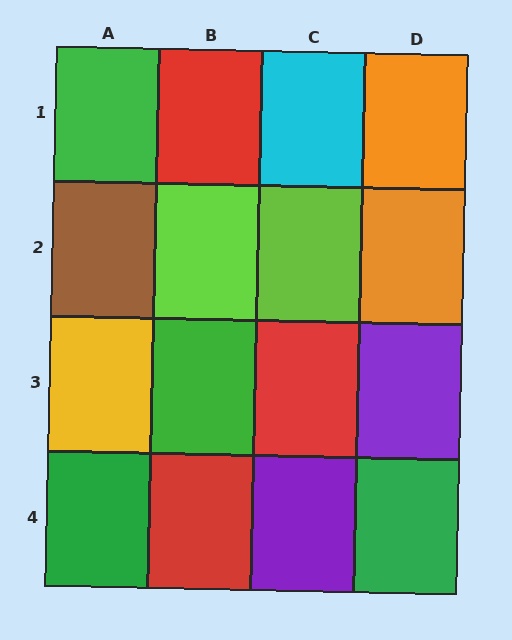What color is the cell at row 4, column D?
Green.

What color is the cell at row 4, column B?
Red.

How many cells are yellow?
1 cell is yellow.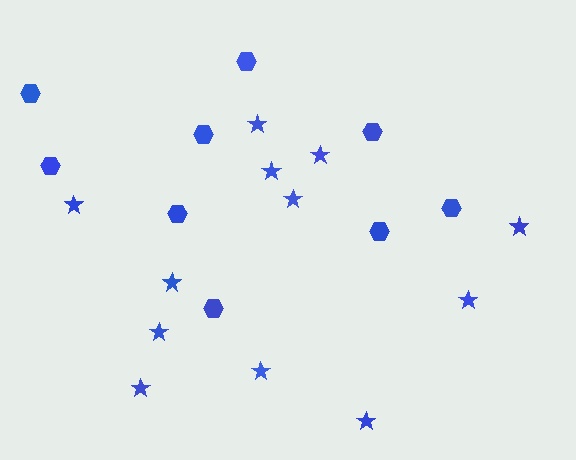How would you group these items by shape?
There are 2 groups: one group of stars (12) and one group of hexagons (9).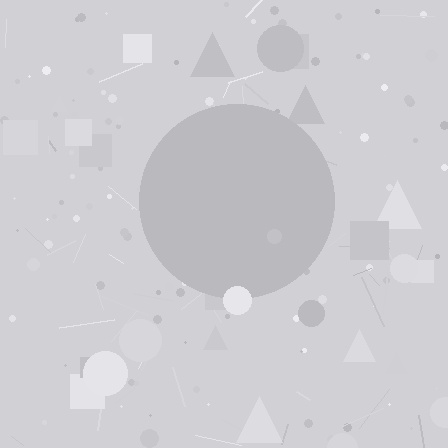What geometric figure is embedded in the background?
A circle is embedded in the background.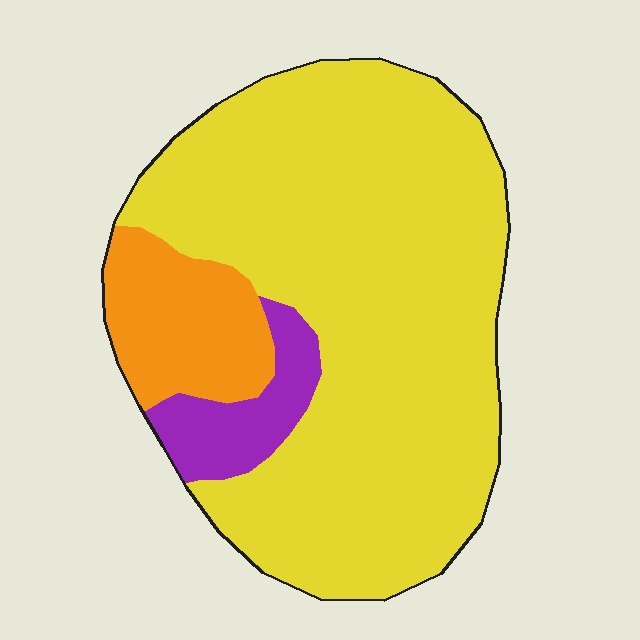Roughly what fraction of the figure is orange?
Orange takes up less than a quarter of the figure.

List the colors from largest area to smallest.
From largest to smallest: yellow, orange, purple.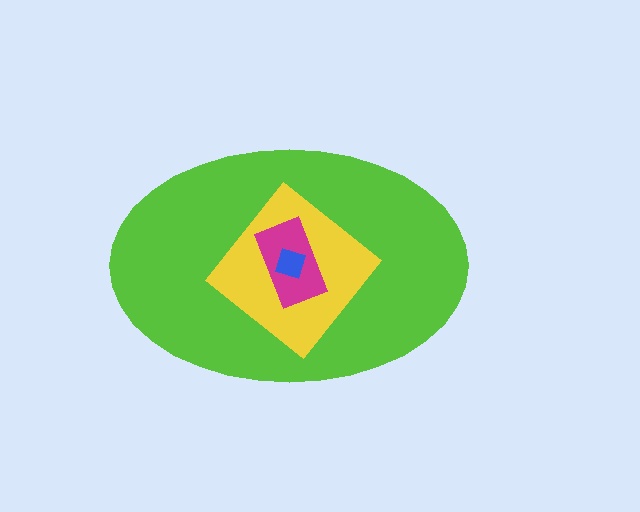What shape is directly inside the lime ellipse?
The yellow diamond.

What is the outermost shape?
The lime ellipse.